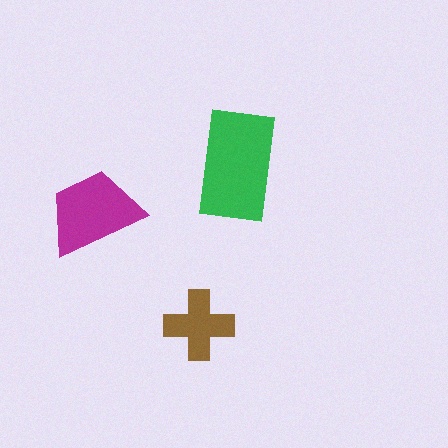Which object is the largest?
The green rectangle.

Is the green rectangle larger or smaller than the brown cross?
Larger.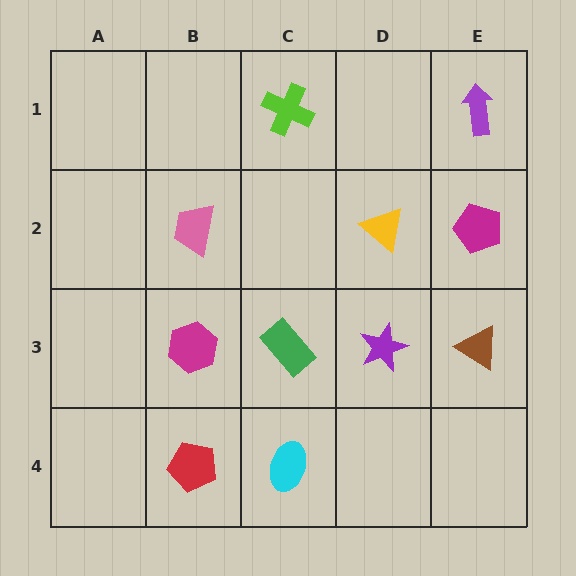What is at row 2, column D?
A yellow triangle.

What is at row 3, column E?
A brown triangle.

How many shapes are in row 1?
2 shapes.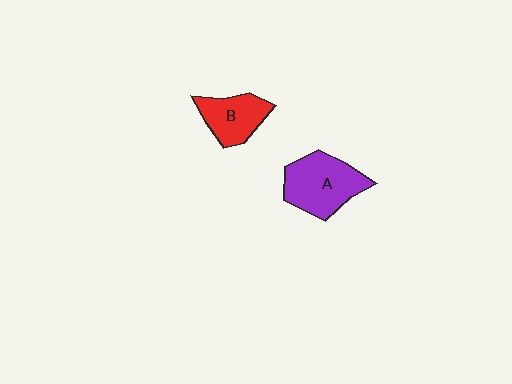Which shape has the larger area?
Shape A (purple).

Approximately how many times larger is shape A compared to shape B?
Approximately 1.4 times.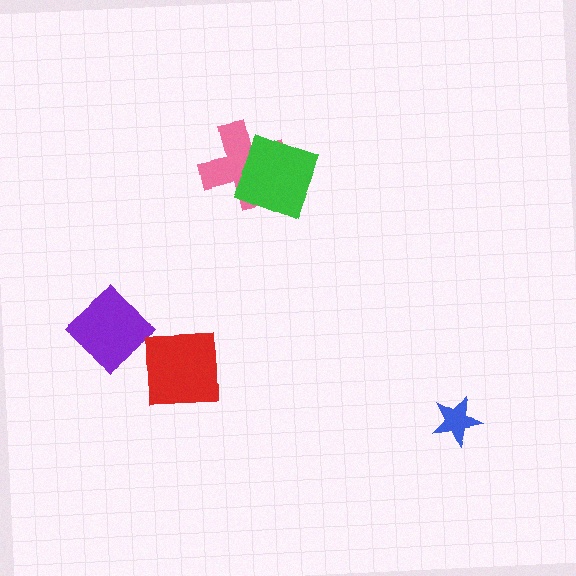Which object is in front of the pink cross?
The green square is in front of the pink cross.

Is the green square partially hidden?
No, no other shape covers it.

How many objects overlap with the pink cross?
1 object overlaps with the pink cross.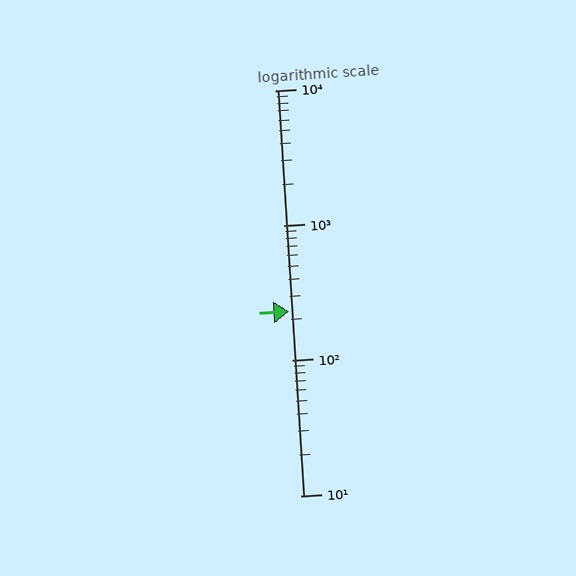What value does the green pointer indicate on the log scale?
The pointer indicates approximately 230.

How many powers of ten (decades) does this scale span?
The scale spans 3 decades, from 10 to 10000.